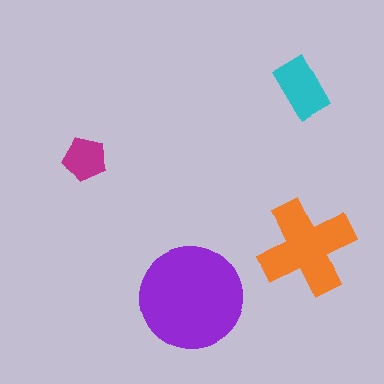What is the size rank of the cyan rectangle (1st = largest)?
3rd.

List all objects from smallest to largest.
The magenta pentagon, the cyan rectangle, the orange cross, the purple circle.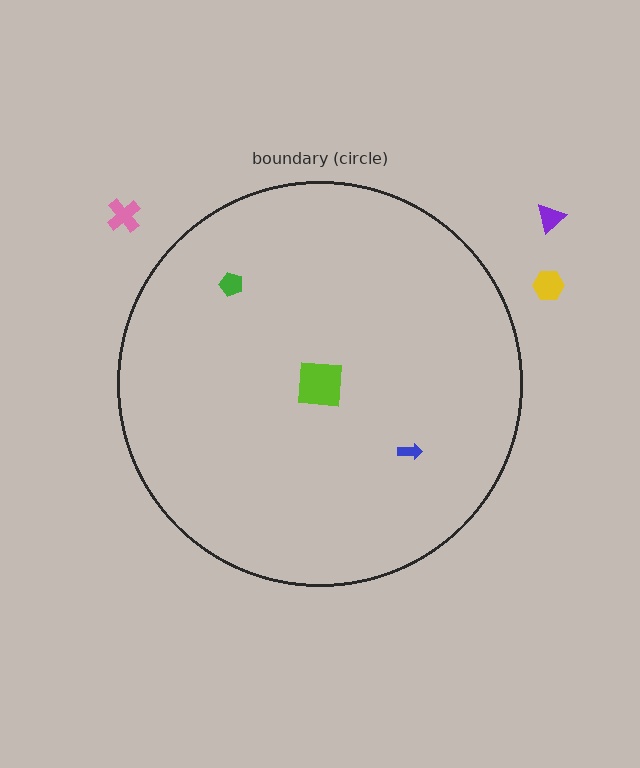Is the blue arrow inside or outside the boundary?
Inside.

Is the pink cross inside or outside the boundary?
Outside.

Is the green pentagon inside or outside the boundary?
Inside.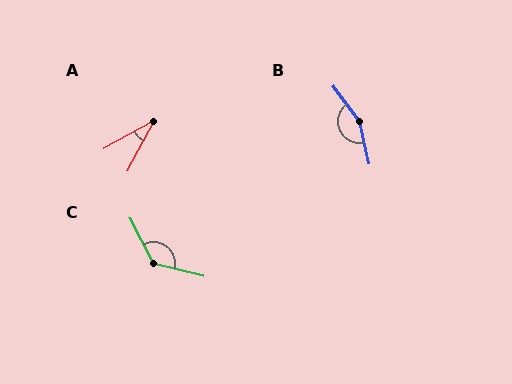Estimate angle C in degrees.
Approximately 131 degrees.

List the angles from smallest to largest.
A (33°), C (131°), B (156°).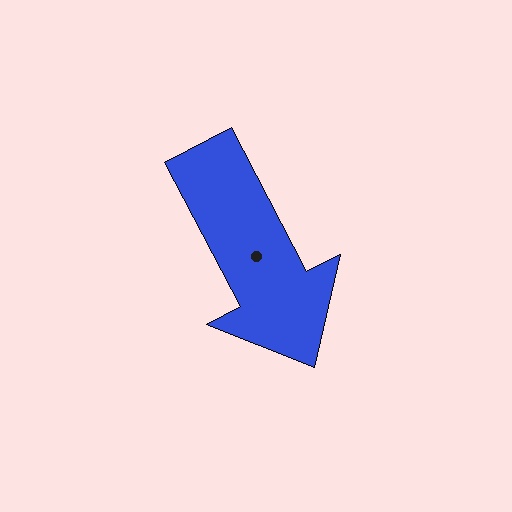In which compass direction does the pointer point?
Southeast.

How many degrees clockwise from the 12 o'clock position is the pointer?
Approximately 152 degrees.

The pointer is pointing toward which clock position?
Roughly 5 o'clock.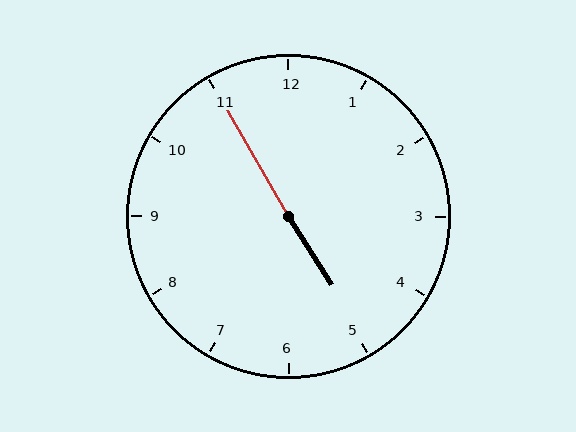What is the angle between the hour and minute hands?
Approximately 178 degrees.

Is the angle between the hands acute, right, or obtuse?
It is obtuse.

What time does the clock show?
4:55.